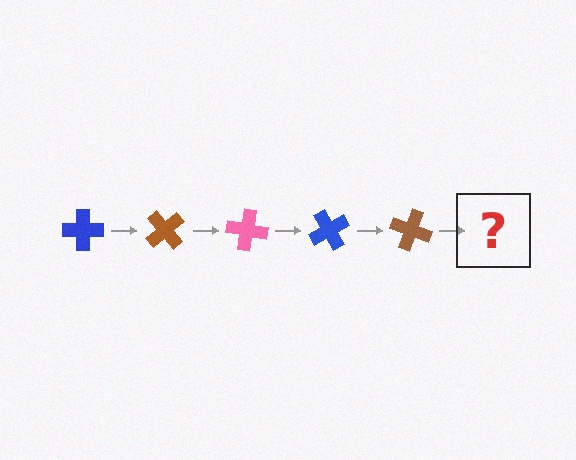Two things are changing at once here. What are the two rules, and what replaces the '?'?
The two rules are that it rotates 50 degrees each step and the color cycles through blue, brown, and pink. The '?' should be a pink cross, rotated 250 degrees from the start.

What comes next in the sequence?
The next element should be a pink cross, rotated 250 degrees from the start.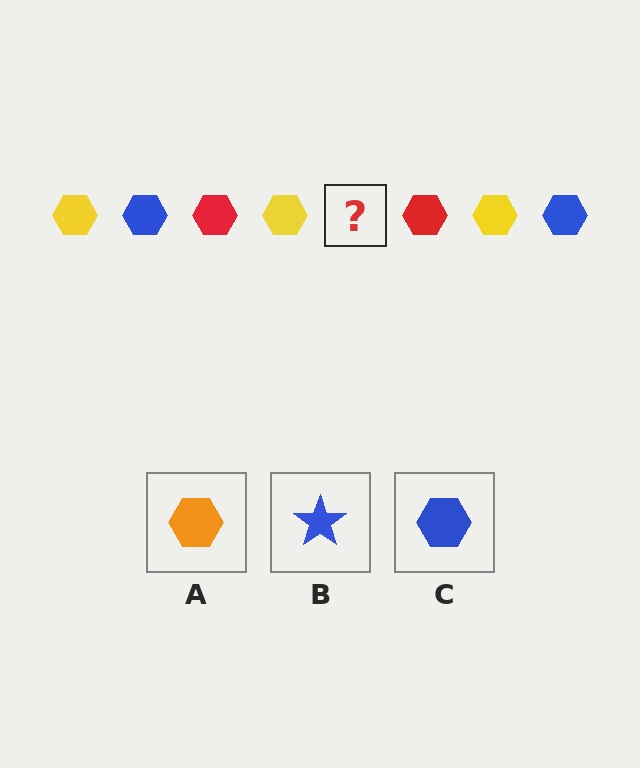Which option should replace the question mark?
Option C.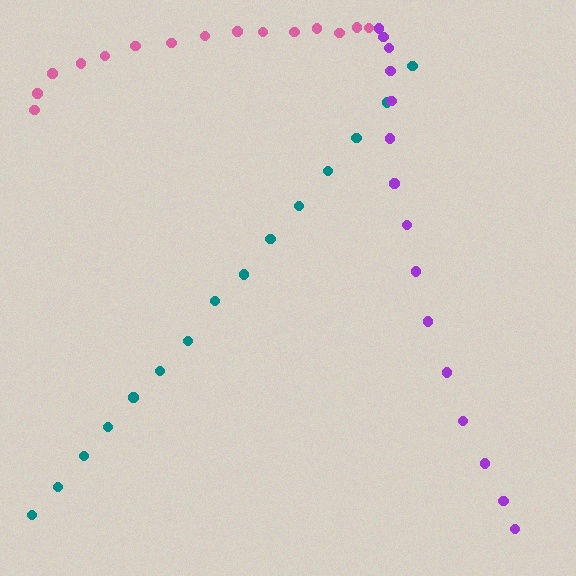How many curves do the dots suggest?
There are 3 distinct paths.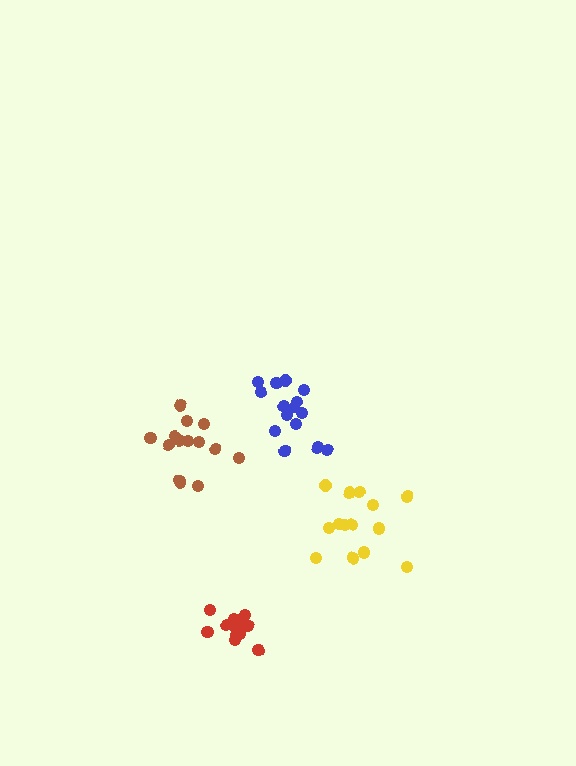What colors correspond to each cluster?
The clusters are colored: brown, blue, red, yellow.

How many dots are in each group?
Group 1: 14 dots, Group 2: 15 dots, Group 3: 12 dots, Group 4: 15 dots (56 total).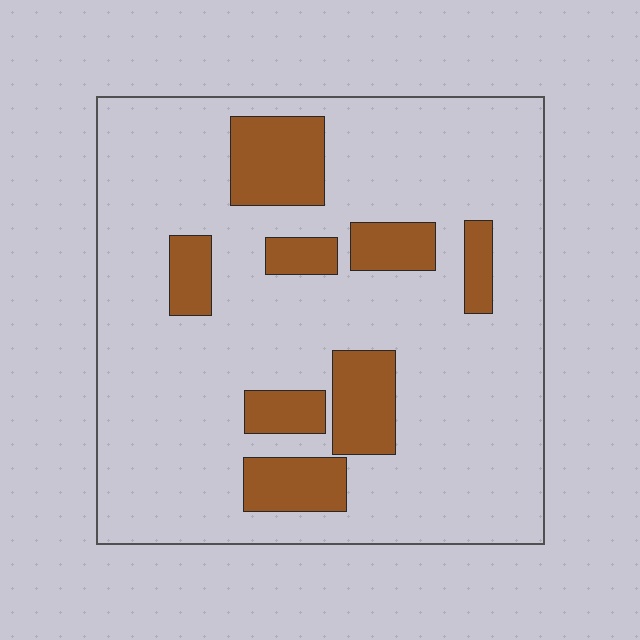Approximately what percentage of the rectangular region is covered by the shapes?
Approximately 20%.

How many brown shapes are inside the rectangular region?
8.